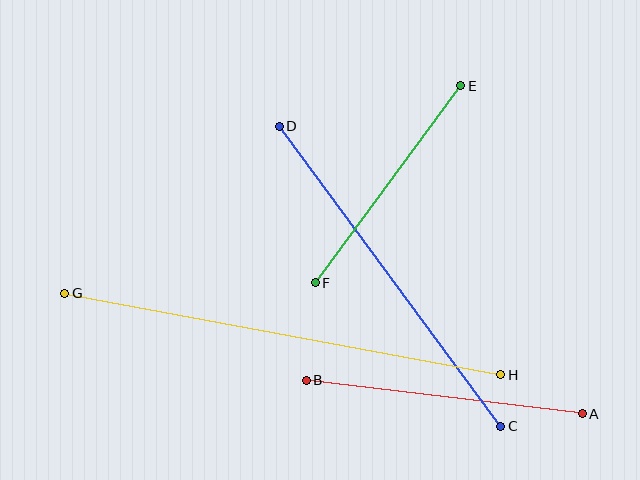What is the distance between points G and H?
The distance is approximately 444 pixels.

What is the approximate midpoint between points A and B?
The midpoint is at approximately (444, 397) pixels.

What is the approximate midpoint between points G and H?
The midpoint is at approximately (283, 334) pixels.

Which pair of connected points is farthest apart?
Points G and H are farthest apart.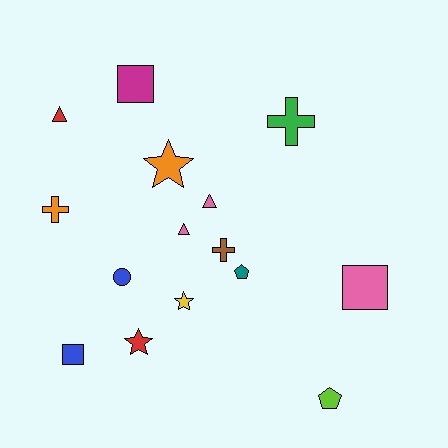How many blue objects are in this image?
There are 2 blue objects.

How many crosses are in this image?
There are 3 crosses.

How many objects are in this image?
There are 15 objects.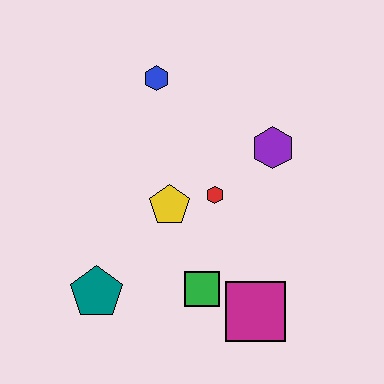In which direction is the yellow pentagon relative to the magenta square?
The yellow pentagon is above the magenta square.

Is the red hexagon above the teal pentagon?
Yes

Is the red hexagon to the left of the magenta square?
Yes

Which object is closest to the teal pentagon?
The green square is closest to the teal pentagon.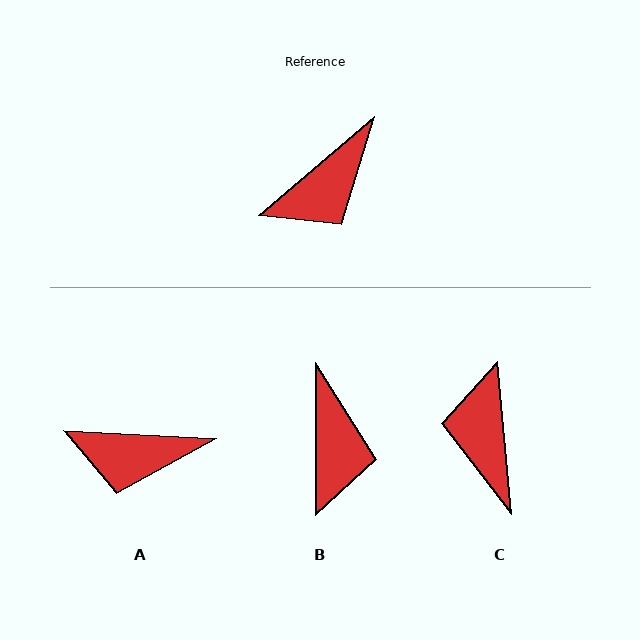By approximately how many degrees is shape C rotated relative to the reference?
Approximately 125 degrees clockwise.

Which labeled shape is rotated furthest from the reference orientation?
C, about 125 degrees away.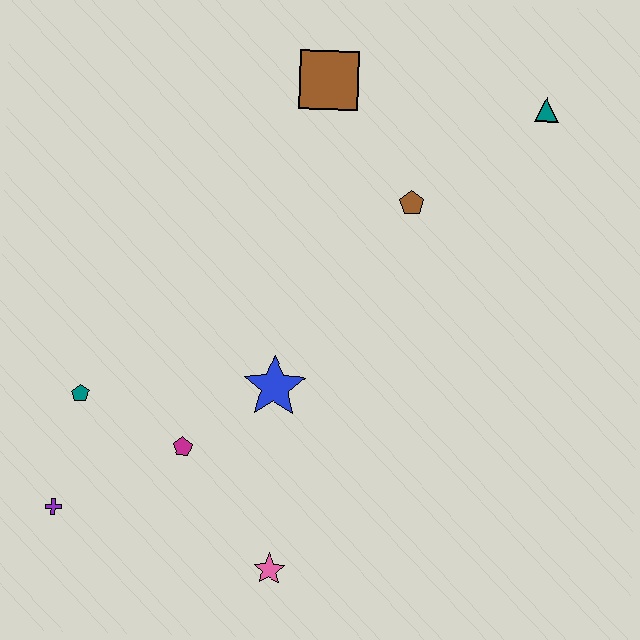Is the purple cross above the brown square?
No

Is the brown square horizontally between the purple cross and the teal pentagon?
No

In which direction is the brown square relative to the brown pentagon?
The brown square is above the brown pentagon.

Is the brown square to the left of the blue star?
No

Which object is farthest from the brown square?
The purple cross is farthest from the brown square.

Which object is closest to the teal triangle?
The brown pentagon is closest to the teal triangle.